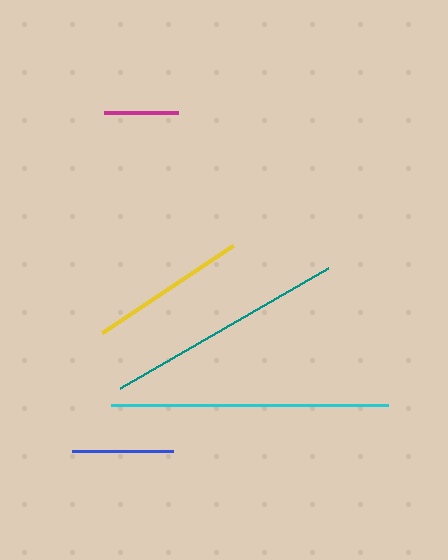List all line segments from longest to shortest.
From longest to shortest: cyan, teal, yellow, blue, magenta.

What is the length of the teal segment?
The teal segment is approximately 240 pixels long.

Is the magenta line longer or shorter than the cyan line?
The cyan line is longer than the magenta line.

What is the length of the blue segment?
The blue segment is approximately 101 pixels long.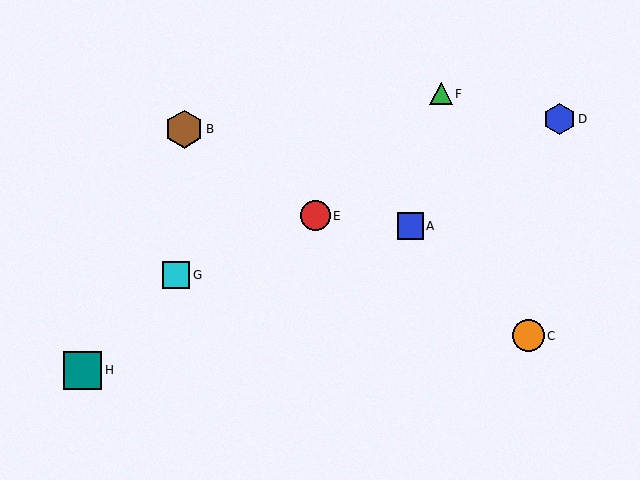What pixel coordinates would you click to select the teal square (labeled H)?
Click at (82, 370) to select the teal square H.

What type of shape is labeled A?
Shape A is a blue square.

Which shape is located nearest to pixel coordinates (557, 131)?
The blue hexagon (labeled D) at (560, 119) is nearest to that location.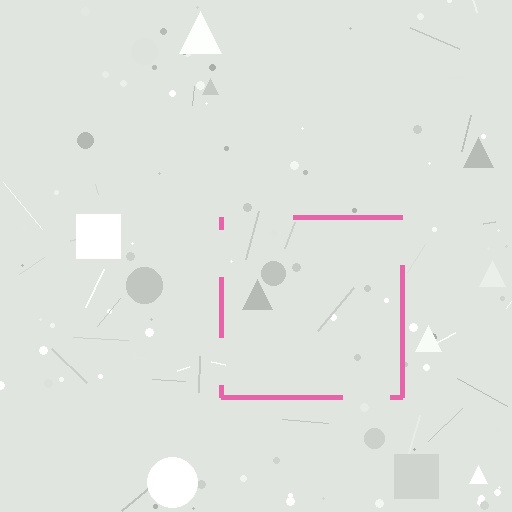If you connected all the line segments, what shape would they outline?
They would outline a square.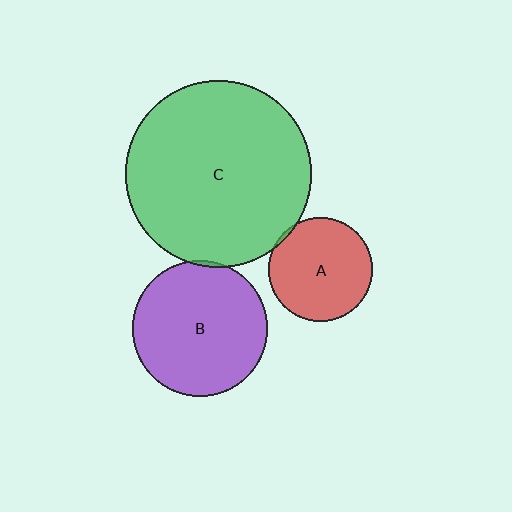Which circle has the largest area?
Circle C (green).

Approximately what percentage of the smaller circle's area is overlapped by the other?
Approximately 5%.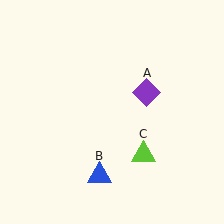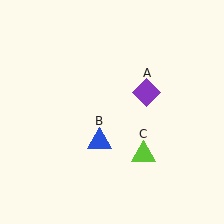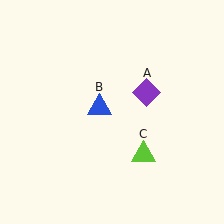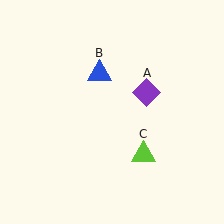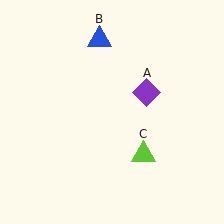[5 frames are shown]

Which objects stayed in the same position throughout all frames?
Purple diamond (object A) and lime triangle (object C) remained stationary.